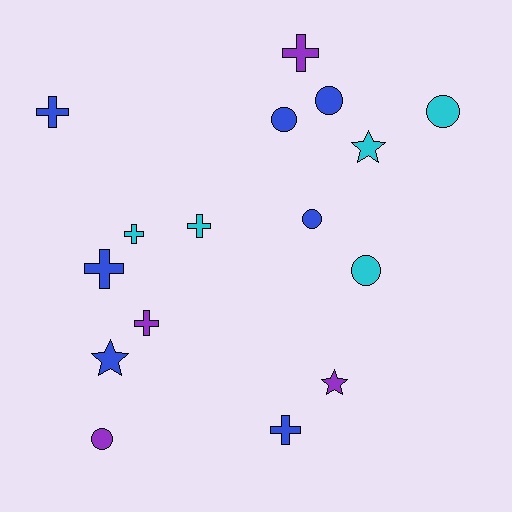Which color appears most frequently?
Blue, with 7 objects.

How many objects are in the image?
There are 16 objects.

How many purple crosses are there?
There are 2 purple crosses.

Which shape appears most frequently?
Cross, with 7 objects.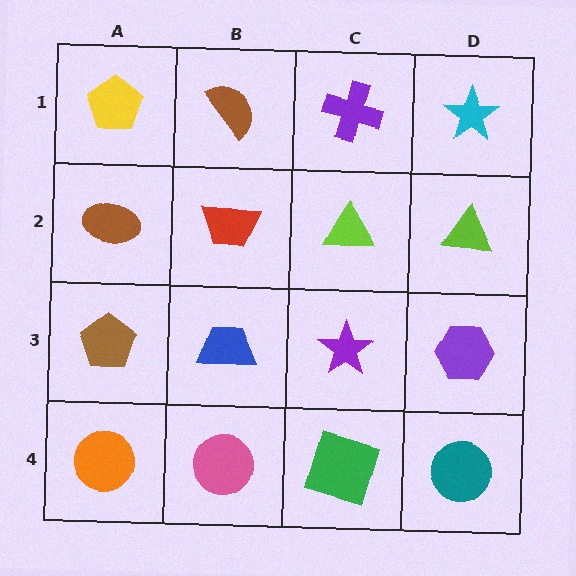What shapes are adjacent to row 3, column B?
A red trapezoid (row 2, column B), a pink circle (row 4, column B), a brown pentagon (row 3, column A), a purple star (row 3, column C).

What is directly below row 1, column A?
A brown ellipse.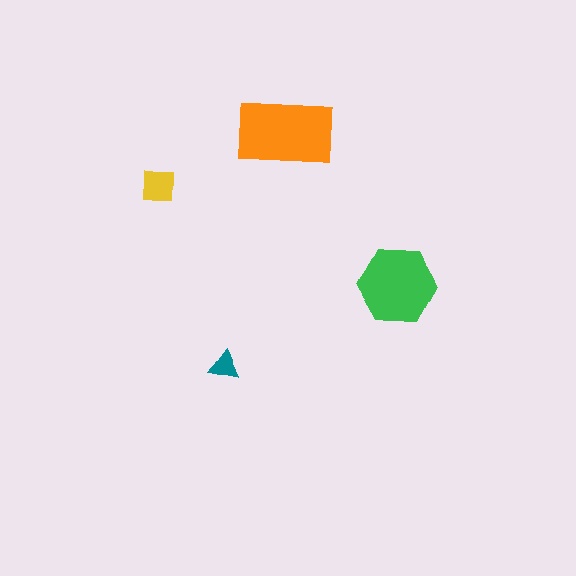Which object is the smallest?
The teal triangle.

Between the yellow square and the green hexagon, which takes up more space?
The green hexagon.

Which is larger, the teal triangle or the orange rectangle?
The orange rectangle.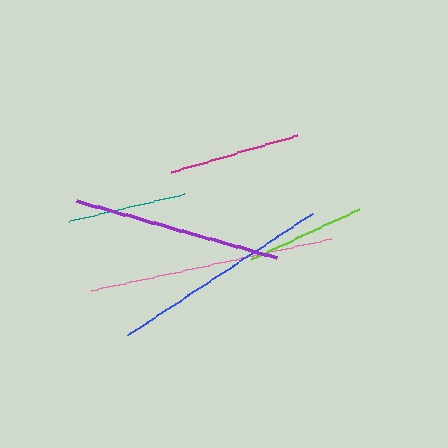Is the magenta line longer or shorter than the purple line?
The purple line is longer than the magenta line.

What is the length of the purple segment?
The purple segment is approximately 208 pixels long.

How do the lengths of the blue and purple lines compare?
The blue and purple lines are approximately the same length.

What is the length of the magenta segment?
The magenta segment is approximately 131 pixels long.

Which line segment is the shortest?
The teal line is the shortest at approximately 118 pixels.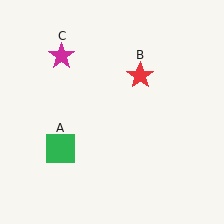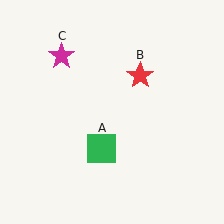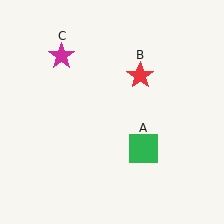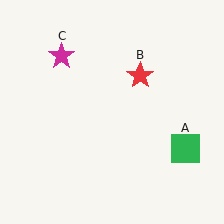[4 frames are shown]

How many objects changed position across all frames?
1 object changed position: green square (object A).